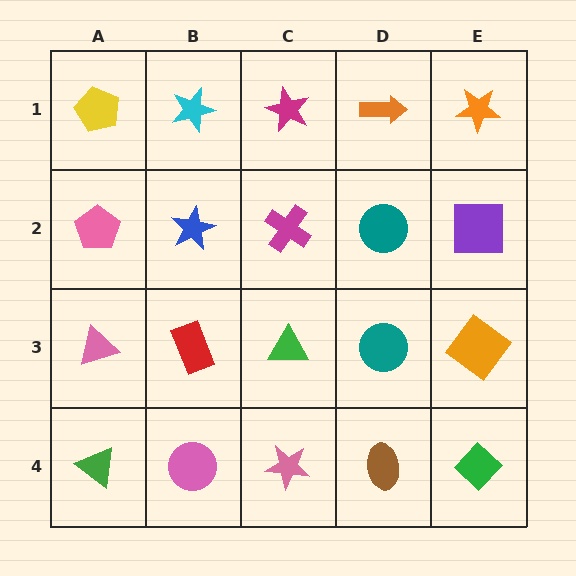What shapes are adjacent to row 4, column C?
A green triangle (row 3, column C), a pink circle (row 4, column B), a brown ellipse (row 4, column D).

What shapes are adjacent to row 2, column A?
A yellow pentagon (row 1, column A), a pink triangle (row 3, column A), a blue star (row 2, column B).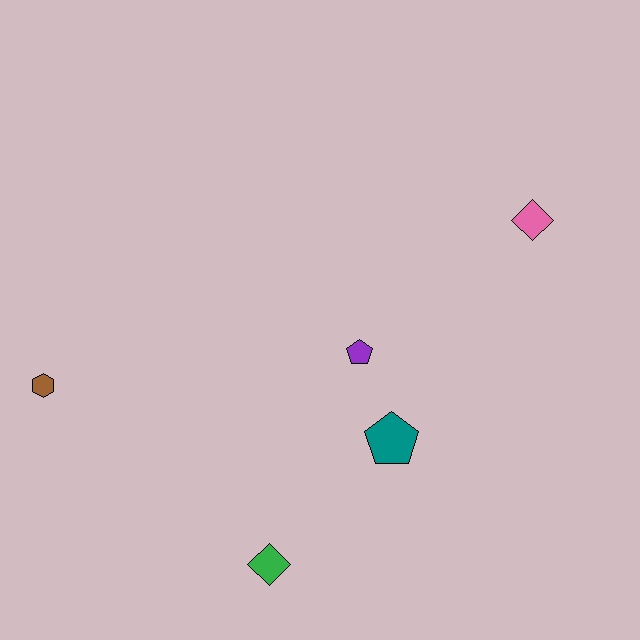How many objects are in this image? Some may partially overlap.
There are 5 objects.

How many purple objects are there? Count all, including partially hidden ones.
There is 1 purple object.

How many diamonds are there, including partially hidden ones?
There are 2 diamonds.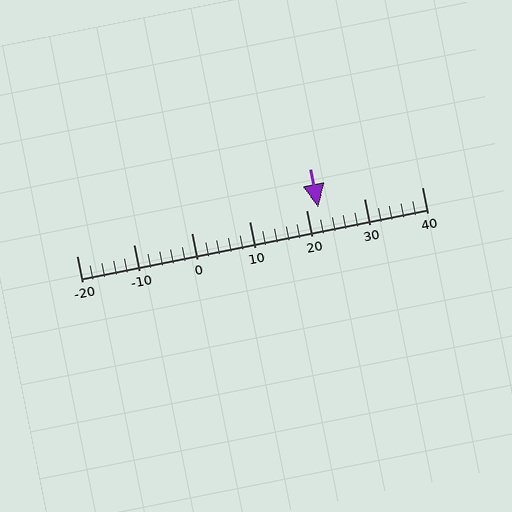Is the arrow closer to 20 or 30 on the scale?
The arrow is closer to 20.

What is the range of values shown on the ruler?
The ruler shows values from -20 to 40.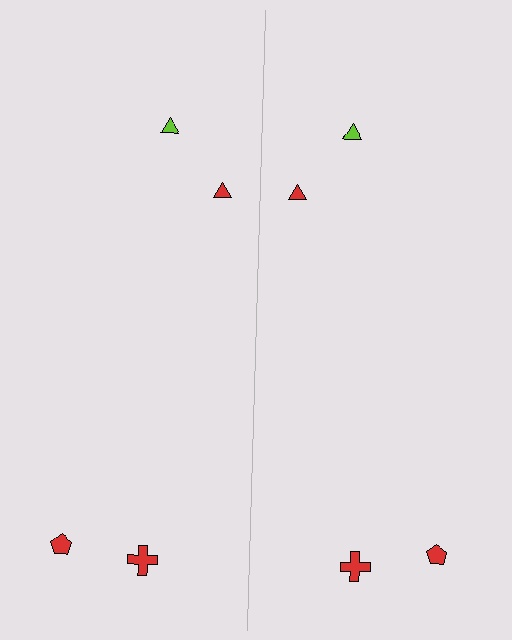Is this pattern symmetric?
Yes, this pattern has bilateral (reflection) symmetry.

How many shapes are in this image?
There are 8 shapes in this image.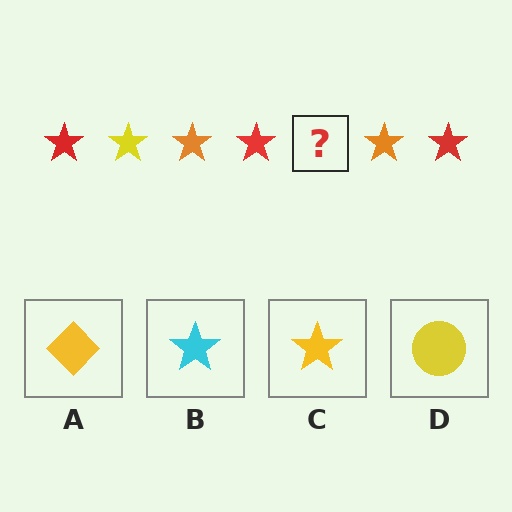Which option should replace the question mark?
Option C.